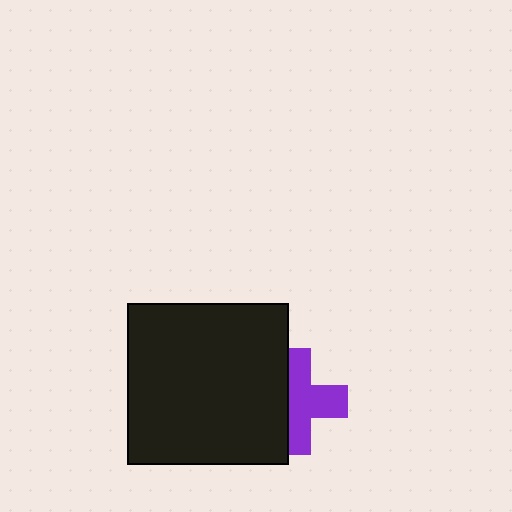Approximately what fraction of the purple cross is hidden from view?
Roughly 41% of the purple cross is hidden behind the black square.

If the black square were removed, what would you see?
You would see the complete purple cross.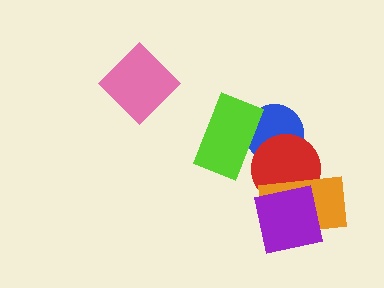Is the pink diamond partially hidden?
No, no other shape covers it.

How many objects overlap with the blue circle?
2 objects overlap with the blue circle.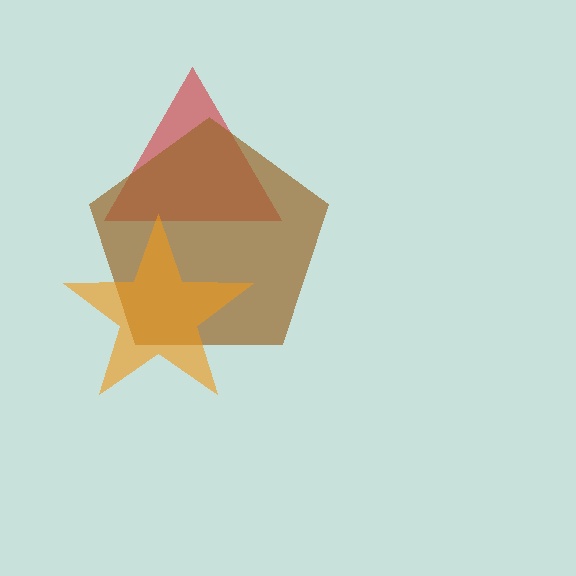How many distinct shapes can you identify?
There are 3 distinct shapes: a red triangle, a brown pentagon, an orange star.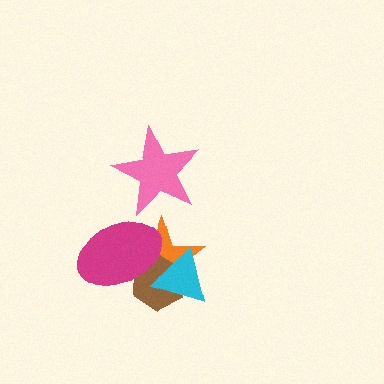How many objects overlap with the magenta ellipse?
3 objects overlap with the magenta ellipse.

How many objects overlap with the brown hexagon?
3 objects overlap with the brown hexagon.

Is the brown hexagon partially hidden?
Yes, it is partially covered by another shape.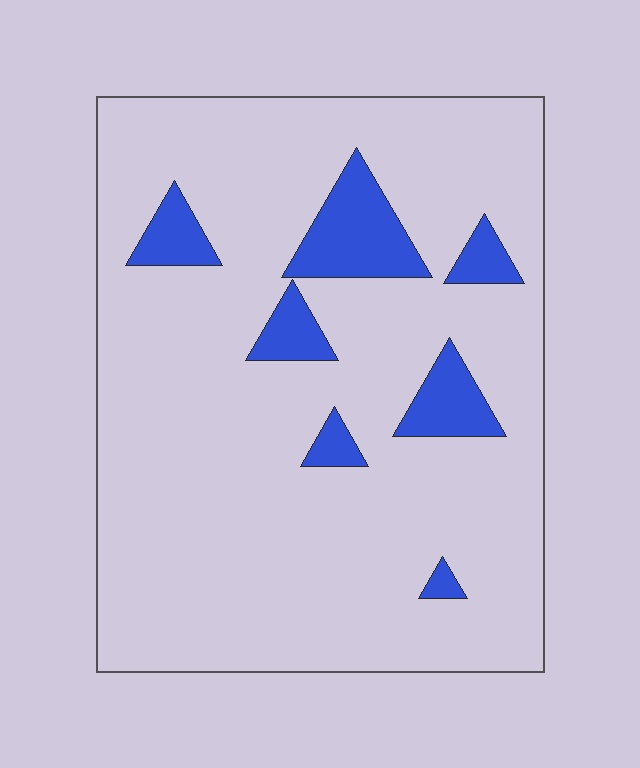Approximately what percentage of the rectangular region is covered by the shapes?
Approximately 10%.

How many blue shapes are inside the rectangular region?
7.